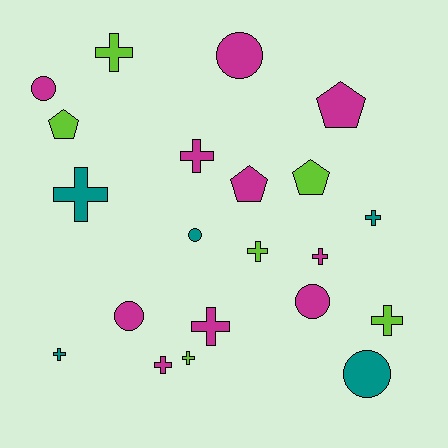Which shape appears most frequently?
Cross, with 11 objects.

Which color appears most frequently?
Magenta, with 10 objects.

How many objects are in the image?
There are 21 objects.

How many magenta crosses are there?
There are 4 magenta crosses.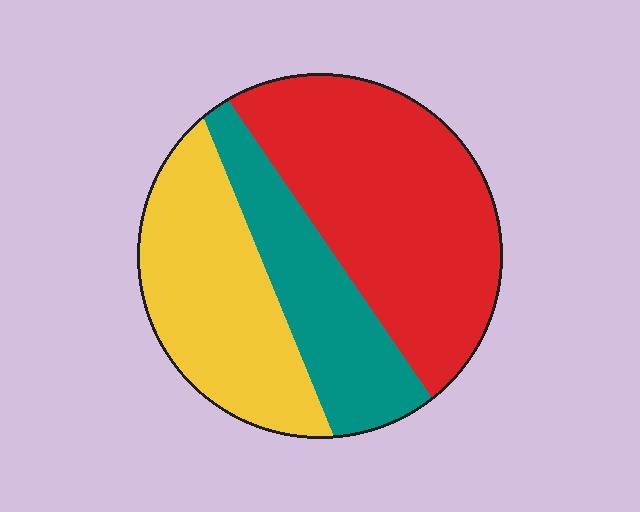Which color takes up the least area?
Teal, at roughly 25%.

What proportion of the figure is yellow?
Yellow takes up between a sixth and a third of the figure.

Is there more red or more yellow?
Red.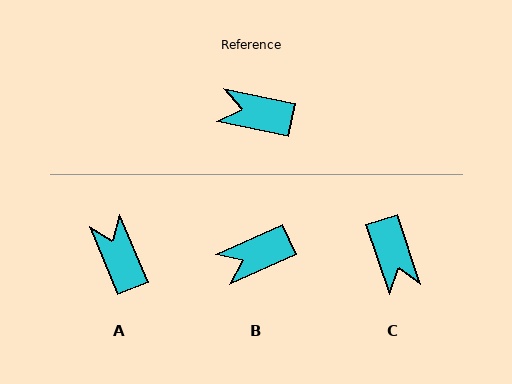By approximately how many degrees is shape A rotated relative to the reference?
Approximately 56 degrees clockwise.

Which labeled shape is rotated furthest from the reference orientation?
C, about 120 degrees away.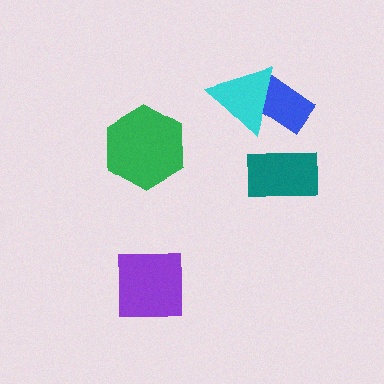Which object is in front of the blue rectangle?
The cyan triangle is in front of the blue rectangle.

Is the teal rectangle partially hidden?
No, no other shape covers it.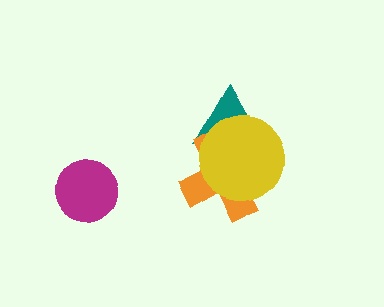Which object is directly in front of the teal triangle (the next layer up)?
The orange cross is directly in front of the teal triangle.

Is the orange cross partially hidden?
Yes, it is partially covered by another shape.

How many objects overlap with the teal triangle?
2 objects overlap with the teal triangle.